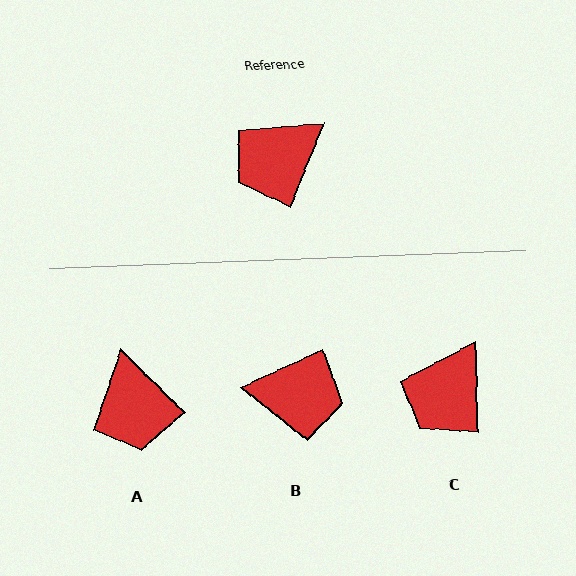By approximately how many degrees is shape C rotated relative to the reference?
Approximately 23 degrees counter-clockwise.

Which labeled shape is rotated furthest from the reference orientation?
B, about 137 degrees away.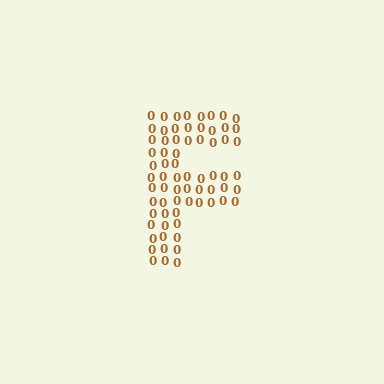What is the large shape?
The large shape is the letter F.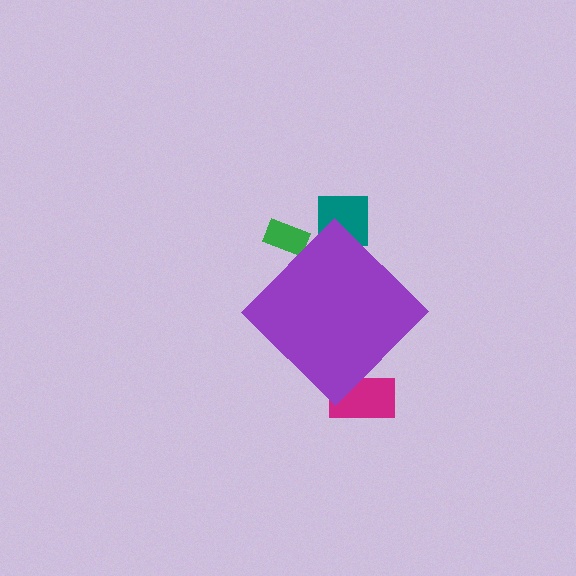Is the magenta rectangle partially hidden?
Yes, the magenta rectangle is partially hidden behind the purple diamond.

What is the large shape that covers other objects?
A purple diamond.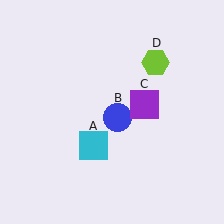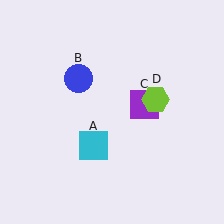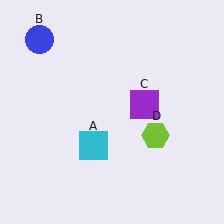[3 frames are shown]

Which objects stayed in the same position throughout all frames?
Cyan square (object A) and purple square (object C) remained stationary.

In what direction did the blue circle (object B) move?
The blue circle (object B) moved up and to the left.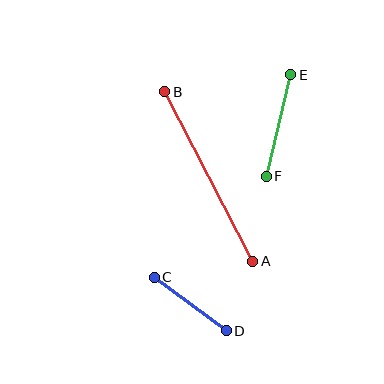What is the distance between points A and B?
The distance is approximately 191 pixels.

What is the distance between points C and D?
The distance is approximately 90 pixels.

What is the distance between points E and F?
The distance is approximately 104 pixels.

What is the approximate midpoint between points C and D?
The midpoint is at approximately (190, 304) pixels.